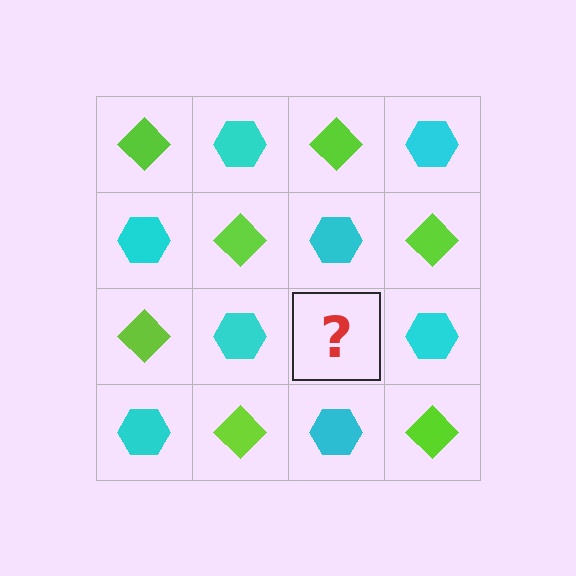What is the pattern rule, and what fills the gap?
The rule is that it alternates lime diamond and cyan hexagon in a checkerboard pattern. The gap should be filled with a lime diamond.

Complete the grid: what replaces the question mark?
The question mark should be replaced with a lime diamond.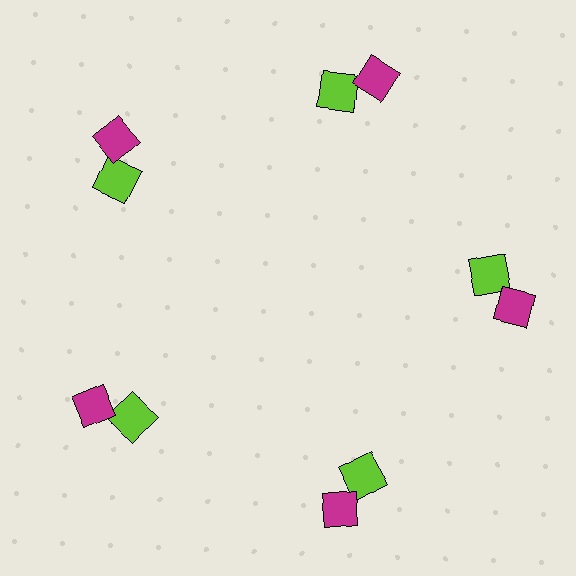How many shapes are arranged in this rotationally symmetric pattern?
There are 10 shapes, arranged in 5 groups of 2.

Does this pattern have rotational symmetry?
Yes, this pattern has 5-fold rotational symmetry. It looks the same after rotating 72 degrees around the center.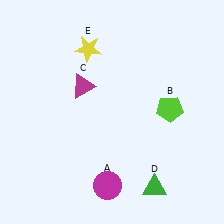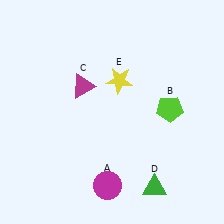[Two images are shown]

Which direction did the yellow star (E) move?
The yellow star (E) moved down.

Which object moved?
The yellow star (E) moved down.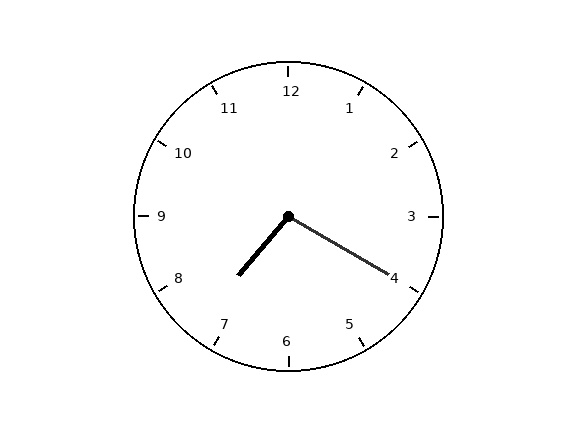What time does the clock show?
7:20.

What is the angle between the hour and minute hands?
Approximately 100 degrees.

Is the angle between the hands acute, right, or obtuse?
It is obtuse.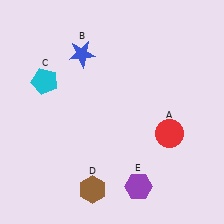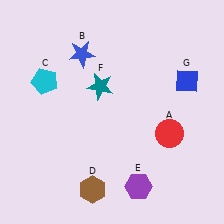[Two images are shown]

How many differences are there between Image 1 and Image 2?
There are 2 differences between the two images.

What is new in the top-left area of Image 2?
A teal star (F) was added in the top-left area of Image 2.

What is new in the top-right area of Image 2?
A blue diamond (G) was added in the top-right area of Image 2.